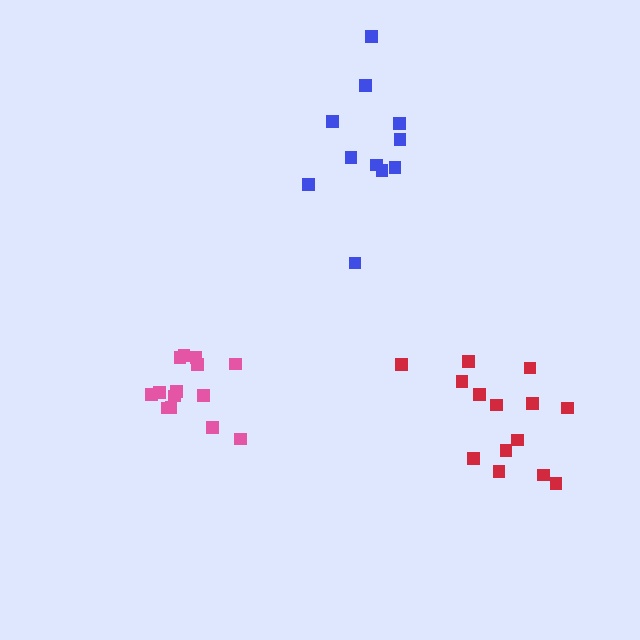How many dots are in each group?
Group 1: 14 dots, Group 2: 11 dots, Group 3: 14 dots (39 total).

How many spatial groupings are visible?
There are 3 spatial groupings.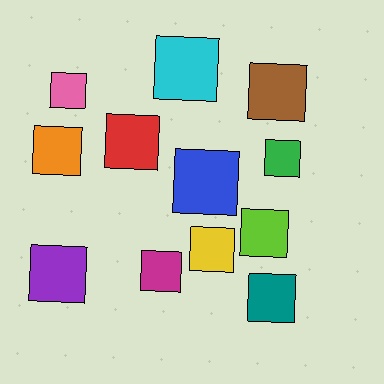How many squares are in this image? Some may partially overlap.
There are 12 squares.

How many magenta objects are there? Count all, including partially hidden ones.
There is 1 magenta object.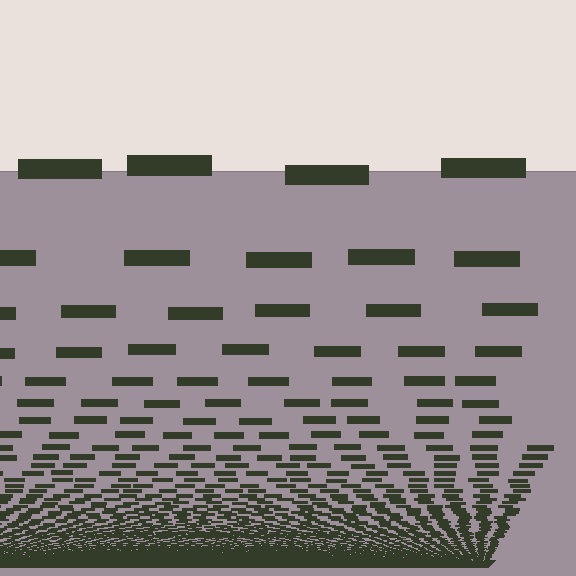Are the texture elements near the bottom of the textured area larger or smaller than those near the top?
Smaller. The gradient is inverted — elements near the bottom are smaller and denser.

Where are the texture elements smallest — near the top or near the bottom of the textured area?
Near the bottom.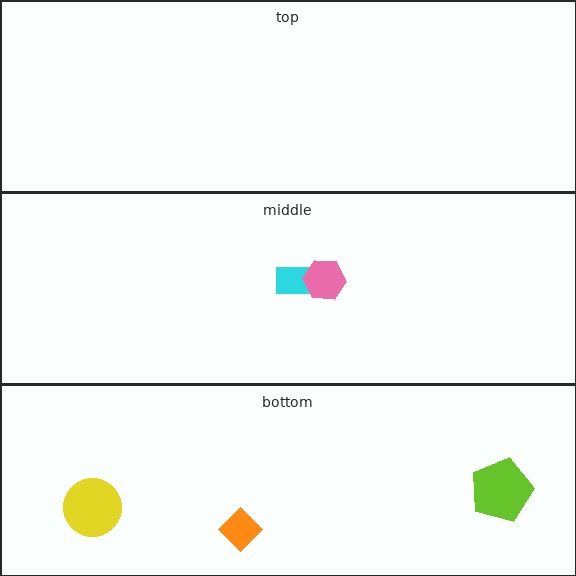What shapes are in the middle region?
The cyan rectangle, the pink hexagon.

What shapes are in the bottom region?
The orange diamond, the lime pentagon, the yellow circle.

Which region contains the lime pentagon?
The bottom region.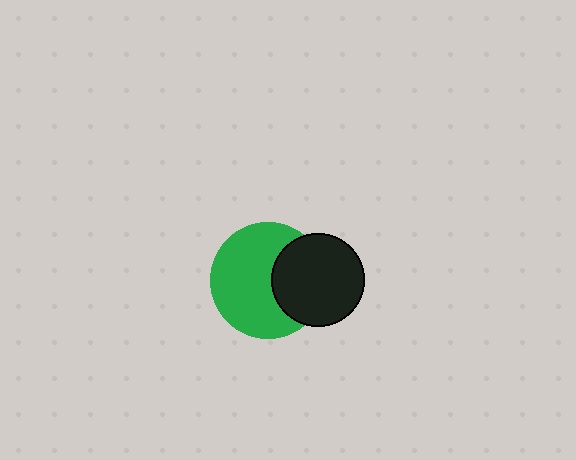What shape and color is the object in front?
The object in front is a black circle.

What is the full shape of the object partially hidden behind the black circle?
The partially hidden object is a green circle.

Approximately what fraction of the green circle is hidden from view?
Roughly 33% of the green circle is hidden behind the black circle.